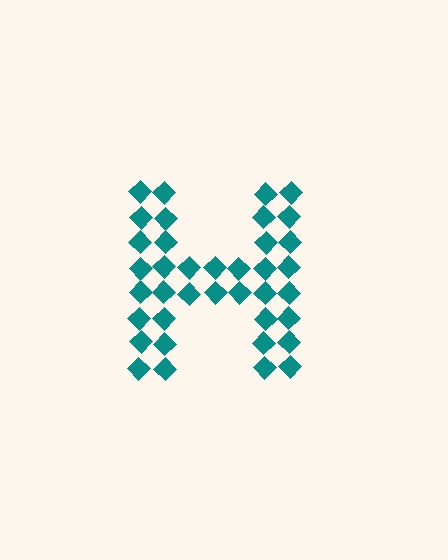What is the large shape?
The large shape is the letter H.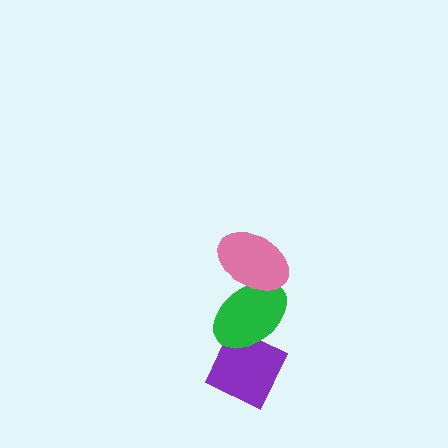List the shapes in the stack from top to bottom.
From top to bottom: the pink ellipse, the green ellipse, the purple diamond.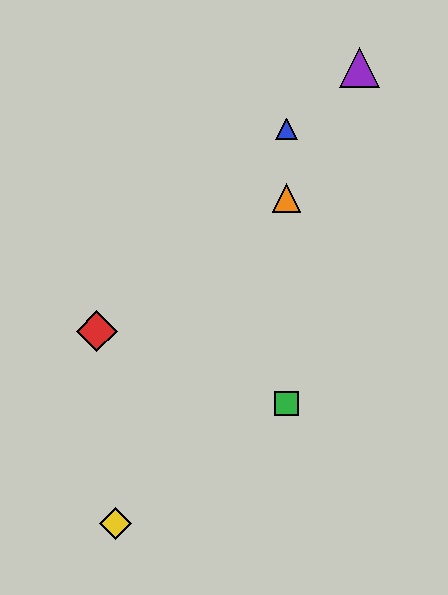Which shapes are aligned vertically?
The blue triangle, the green square, the orange triangle are aligned vertically.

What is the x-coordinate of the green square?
The green square is at x≈287.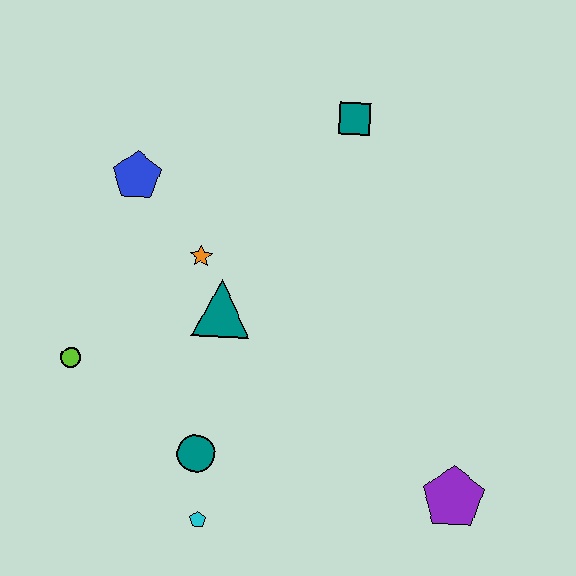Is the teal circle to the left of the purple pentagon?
Yes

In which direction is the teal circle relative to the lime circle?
The teal circle is to the right of the lime circle.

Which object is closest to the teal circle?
The cyan pentagon is closest to the teal circle.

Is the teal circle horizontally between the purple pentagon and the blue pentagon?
Yes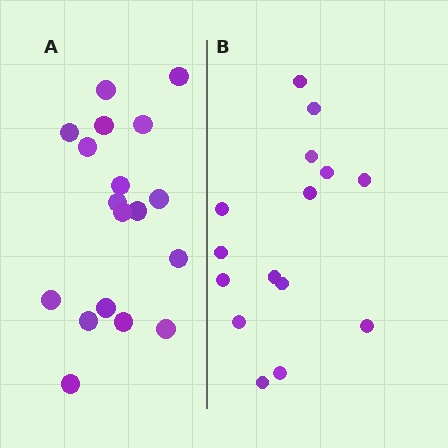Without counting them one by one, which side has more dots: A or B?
Region A (the left region) has more dots.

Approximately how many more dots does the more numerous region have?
Region A has just a few more — roughly 2 or 3 more dots than region B.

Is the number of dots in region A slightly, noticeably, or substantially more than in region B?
Region A has only slightly more — the two regions are fairly close. The ratio is roughly 1.2 to 1.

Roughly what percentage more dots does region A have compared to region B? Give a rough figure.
About 20% more.